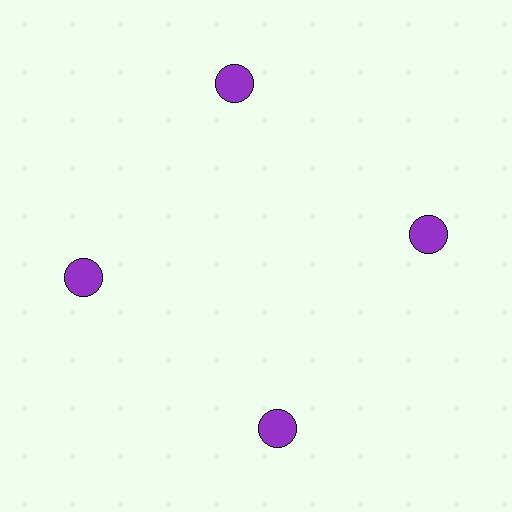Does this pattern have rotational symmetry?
Yes, this pattern has 4-fold rotational symmetry. It looks the same after rotating 90 degrees around the center.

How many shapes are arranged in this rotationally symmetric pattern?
There are 4 shapes, arranged in 4 groups of 1.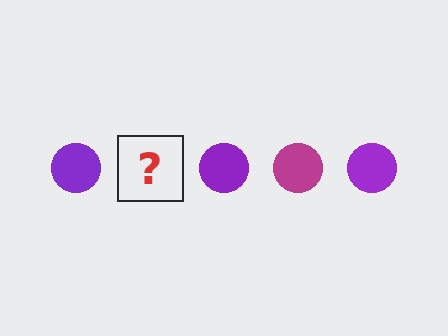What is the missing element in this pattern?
The missing element is a magenta circle.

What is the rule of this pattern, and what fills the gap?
The rule is that the pattern cycles through purple, magenta circles. The gap should be filled with a magenta circle.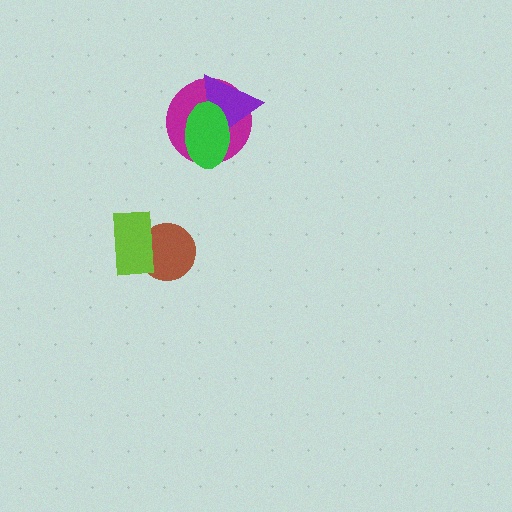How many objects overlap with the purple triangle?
2 objects overlap with the purple triangle.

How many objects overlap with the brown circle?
1 object overlaps with the brown circle.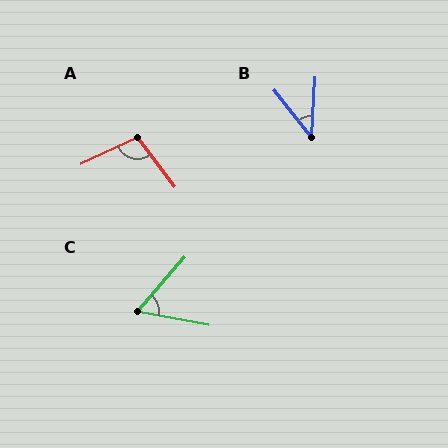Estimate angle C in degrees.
Approximately 60 degrees.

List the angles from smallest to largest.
B (42°), C (60°), A (102°).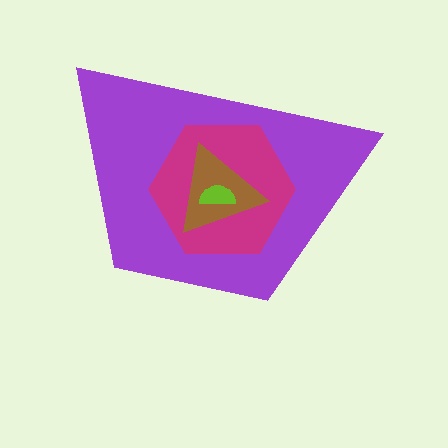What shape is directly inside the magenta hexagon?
The brown triangle.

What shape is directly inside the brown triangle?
The lime semicircle.